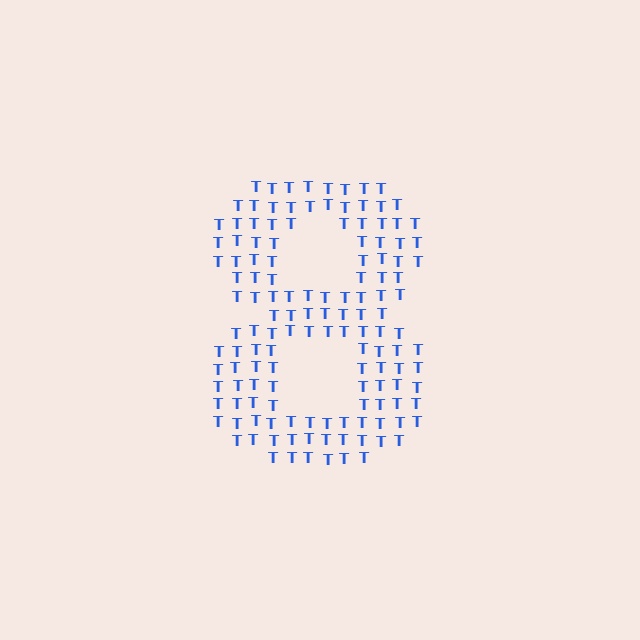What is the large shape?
The large shape is the digit 8.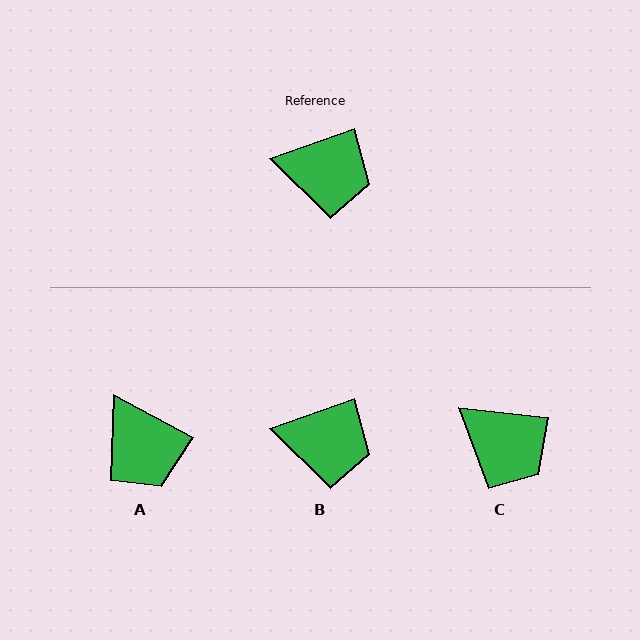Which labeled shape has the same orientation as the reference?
B.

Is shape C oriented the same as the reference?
No, it is off by about 25 degrees.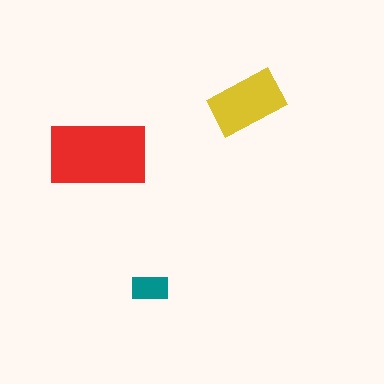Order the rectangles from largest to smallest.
the red one, the yellow one, the teal one.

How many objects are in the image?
There are 3 objects in the image.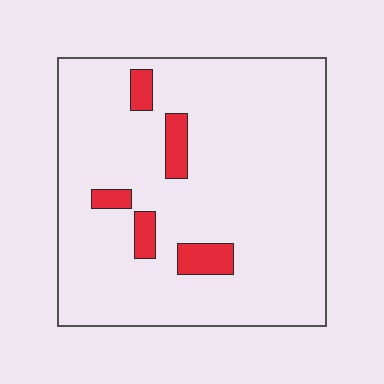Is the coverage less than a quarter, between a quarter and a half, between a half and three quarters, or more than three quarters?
Less than a quarter.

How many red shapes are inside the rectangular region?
5.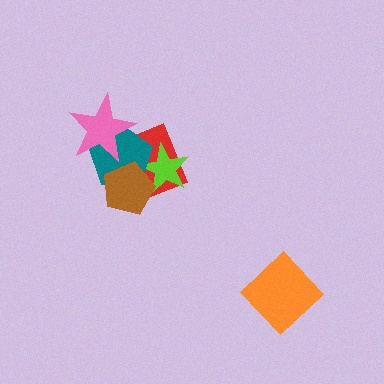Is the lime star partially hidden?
Yes, it is partially covered by another shape.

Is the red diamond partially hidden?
Yes, it is partially covered by another shape.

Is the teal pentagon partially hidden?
Yes, it is partially covered by another shape.